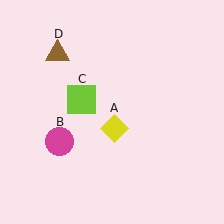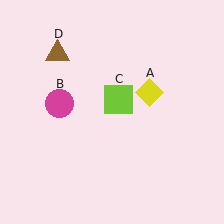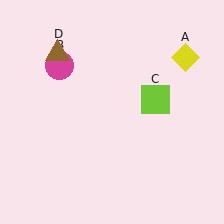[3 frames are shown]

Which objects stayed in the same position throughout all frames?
Brown triangle (object D) remained stationary.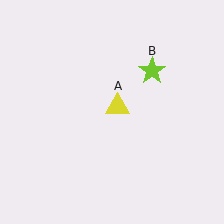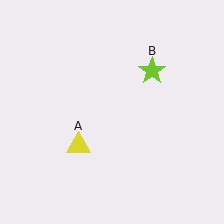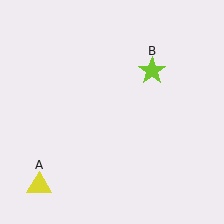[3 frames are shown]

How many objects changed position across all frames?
1 object changed position: yellow triangle (object A).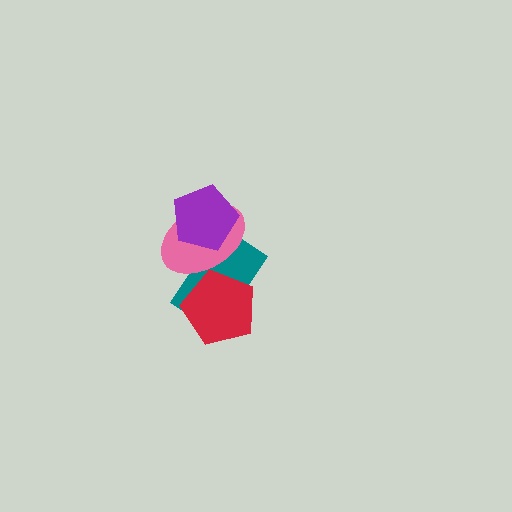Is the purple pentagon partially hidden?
No, no other shape covers it.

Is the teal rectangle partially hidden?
Yes, it is partially covered by another shape.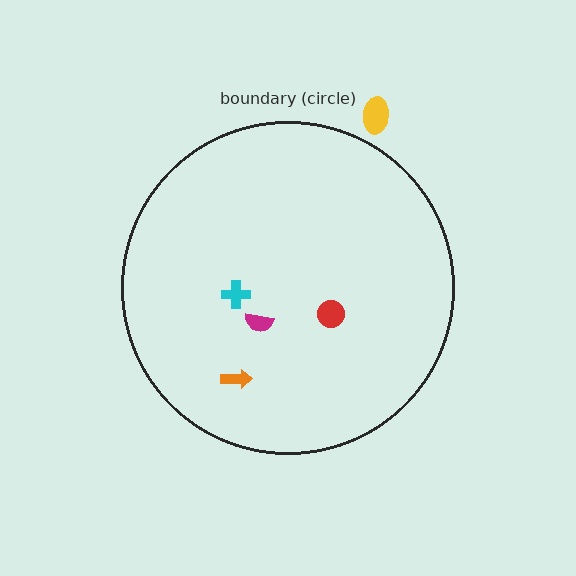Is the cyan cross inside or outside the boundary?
Inside.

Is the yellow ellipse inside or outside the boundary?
Outside.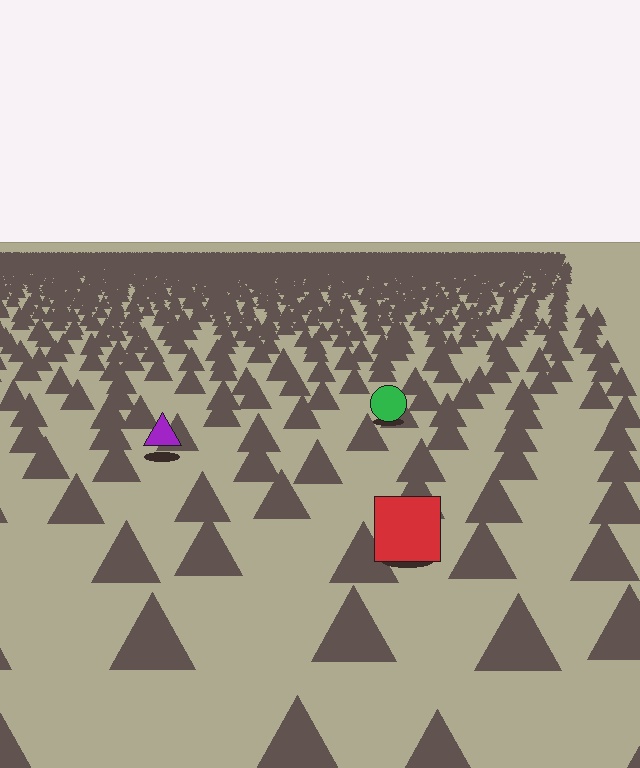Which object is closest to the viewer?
The red square is closest. The texture marks near it are larger and more spread out.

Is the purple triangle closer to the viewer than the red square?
No. The red square is closer — you can tell from the texture gradient: the ground texture is coarser near it.